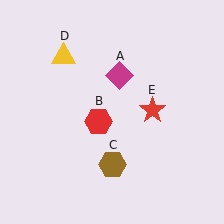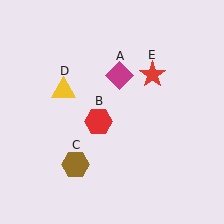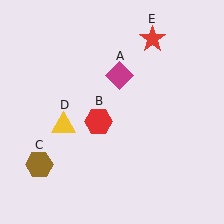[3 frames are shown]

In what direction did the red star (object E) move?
The red star (object E) moved up.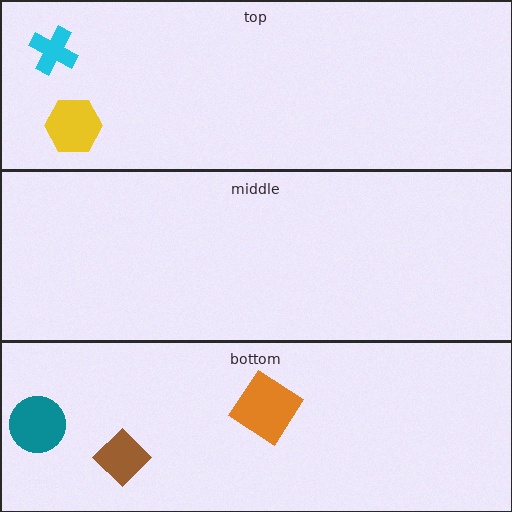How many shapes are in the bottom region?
3.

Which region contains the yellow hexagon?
The top region.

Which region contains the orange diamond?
The bottom region.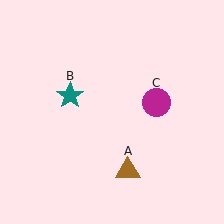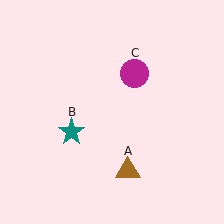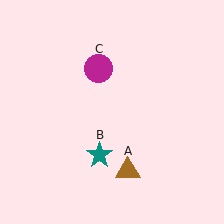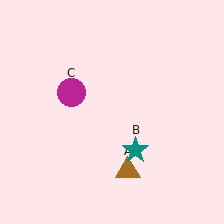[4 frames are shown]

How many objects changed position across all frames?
2 objects changed position: teal star (object B), magenta circle (object C).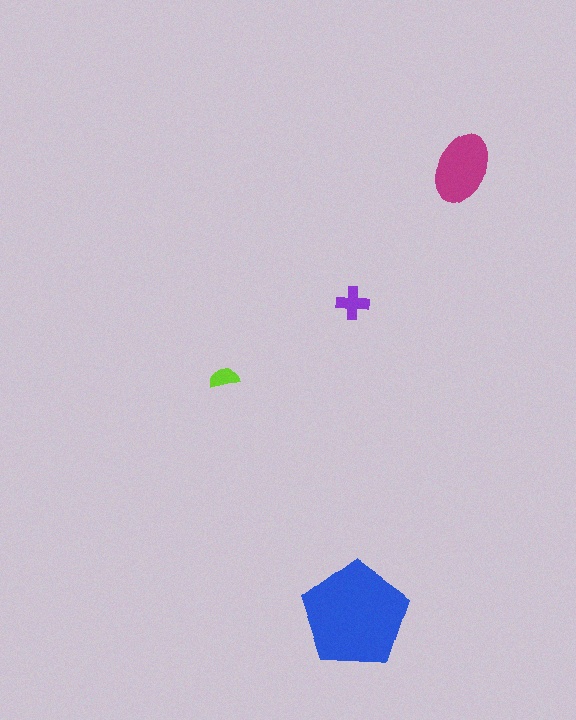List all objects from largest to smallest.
The blue pentagon, the magenta ellipse, the purple cross, the lime semicircle.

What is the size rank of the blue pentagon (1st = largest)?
1st.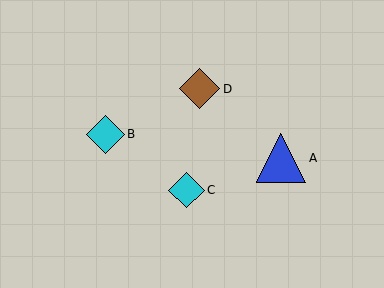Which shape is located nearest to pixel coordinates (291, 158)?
The blue triangle (labeled A) at (281, 158) is nearest to that location.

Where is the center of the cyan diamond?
The center of the cyan diamond is at (186, 190).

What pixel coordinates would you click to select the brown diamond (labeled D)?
Click at (200, 89) to select the brown diamond D.